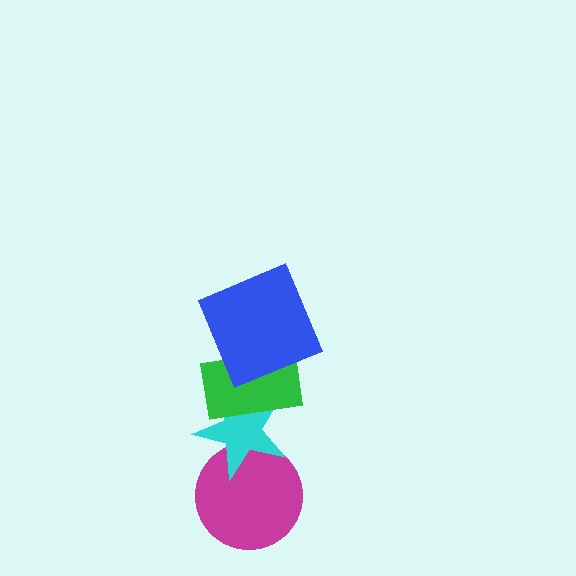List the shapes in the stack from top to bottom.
From top to bottom: the blue square, the green rectangle, the cyan star, the magenta circle.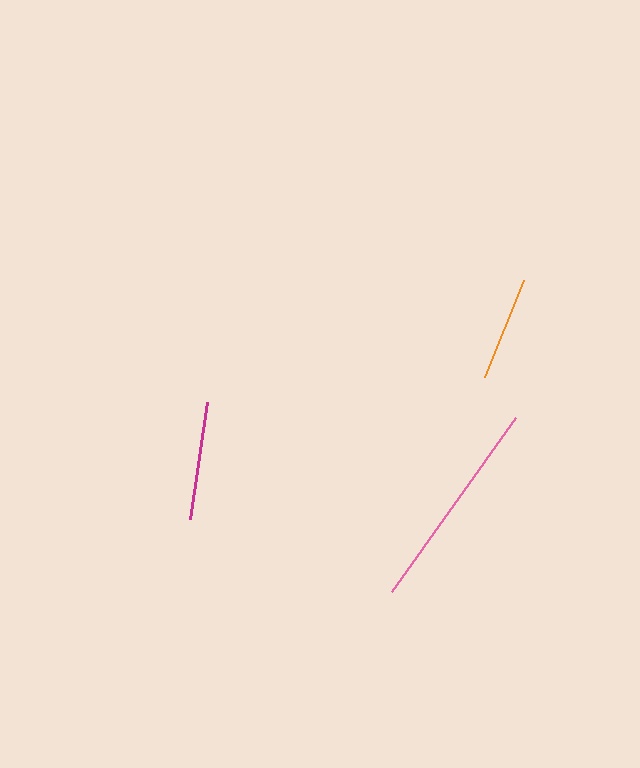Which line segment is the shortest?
The orange line is the shortest at approximately 105 pixels.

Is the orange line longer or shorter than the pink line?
The pink line is longer than the orange line.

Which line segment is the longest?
The pink line is the longest at approximately 214 pixels.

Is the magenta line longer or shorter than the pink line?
The pink line is longer than the magenta line.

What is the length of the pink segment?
The pink segment is approximately 214 pixels long.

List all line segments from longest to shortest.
From longest to shortest: pink, magenta, orange.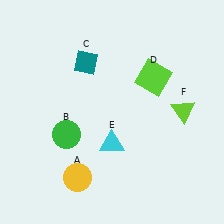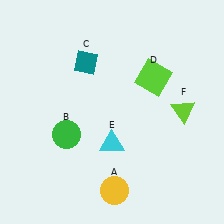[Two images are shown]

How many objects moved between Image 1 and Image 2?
1 object moved between the two images.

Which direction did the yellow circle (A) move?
The yellow circle (A) moved right.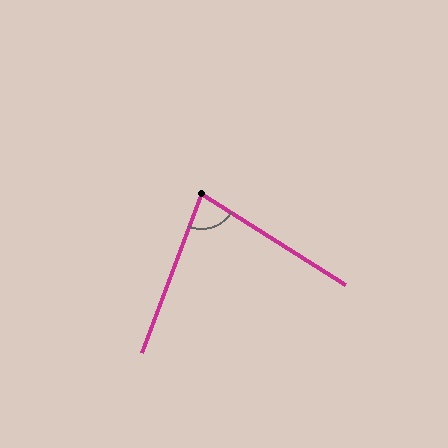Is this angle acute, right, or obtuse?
It is acute.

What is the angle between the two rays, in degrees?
Approximately 78 degrees.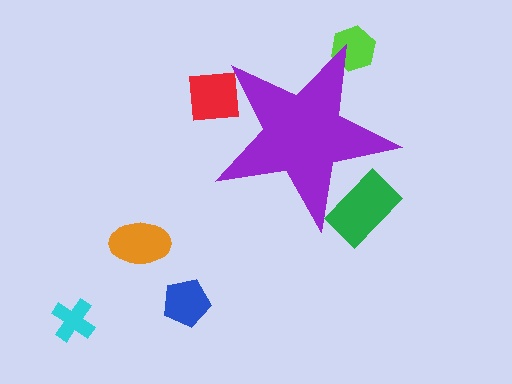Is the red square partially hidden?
Yes, the red square is partially hidden behind the purple star.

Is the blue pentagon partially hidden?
No, the blue pentagon is fully visible.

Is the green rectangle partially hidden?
Yes, the green rectangle is partially hidden behind the purple star.